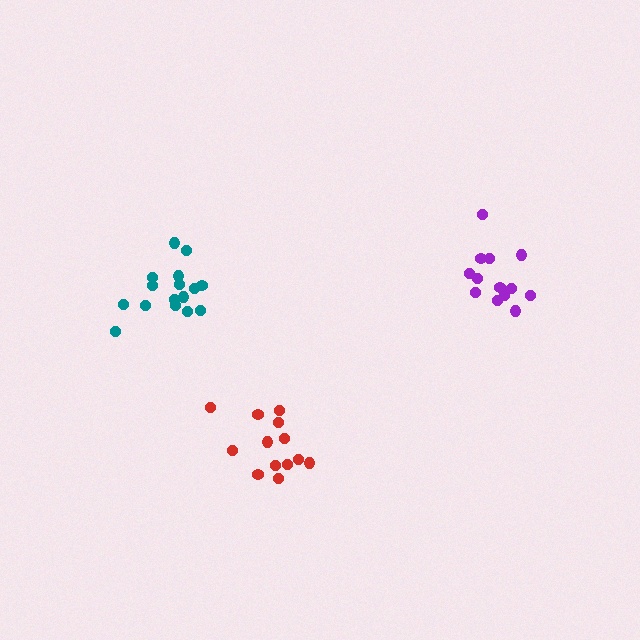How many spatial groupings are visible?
There are 3 spatial groupings.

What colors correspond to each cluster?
The clusters are colored: teal, red, purple.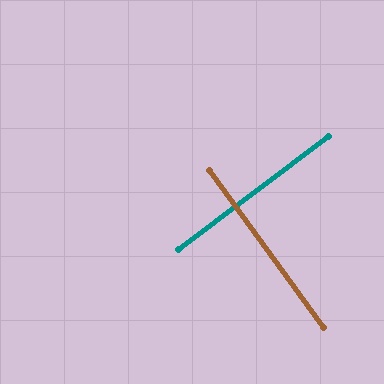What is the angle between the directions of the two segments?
Approximately 89 degrees.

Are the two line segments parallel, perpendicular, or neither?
Perpendicular — they meet at approximately 89°.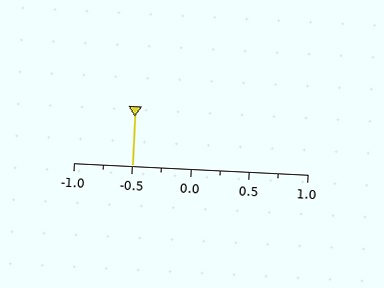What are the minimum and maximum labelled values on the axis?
The axis runs from -1.0 to 1.0.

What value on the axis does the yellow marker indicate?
The marker indicates approximately -0.5.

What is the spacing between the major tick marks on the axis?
The major ticks are spaced 0.5 apart.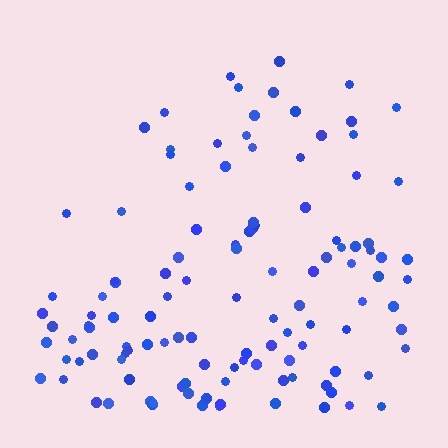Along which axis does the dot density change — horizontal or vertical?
Vertical.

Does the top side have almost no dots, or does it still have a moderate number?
Still a moderate number, just noticeably fewer than the bottom.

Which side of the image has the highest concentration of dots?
The bottom.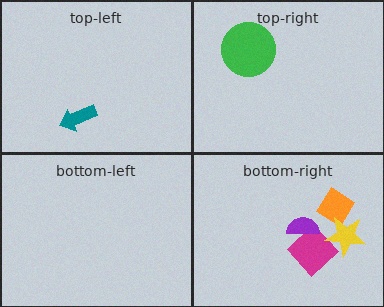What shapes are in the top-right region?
The green circle.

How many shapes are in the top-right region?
1.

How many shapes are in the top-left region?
1.